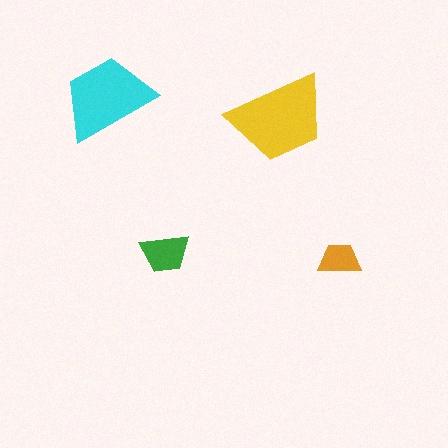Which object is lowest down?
The orange trapezoid is bottommost.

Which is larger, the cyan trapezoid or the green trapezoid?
The cyan one.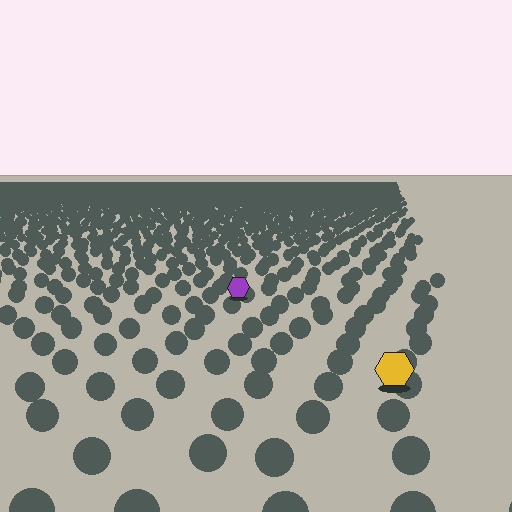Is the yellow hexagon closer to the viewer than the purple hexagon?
Yes. The yellow hexagon is closer — you can tell from the texture gradient: the ground texture is coarser near it.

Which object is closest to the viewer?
The yellow hexagon is closest. The texture marks near it are larger and more spread out.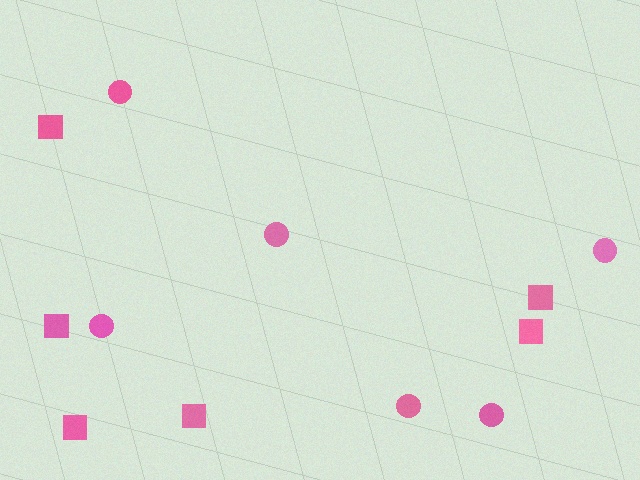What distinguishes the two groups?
There are 2 groups: one group of squares (6) and one group of circles (6).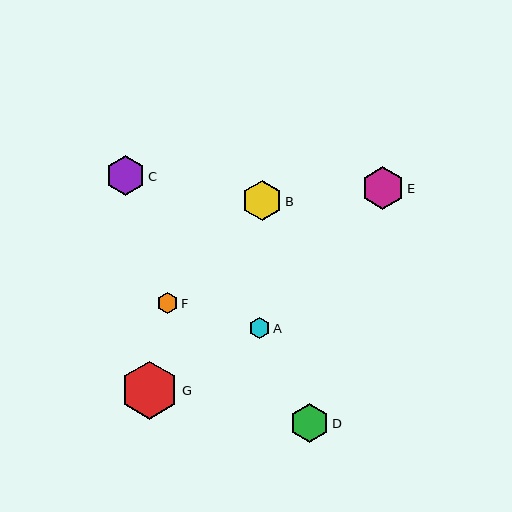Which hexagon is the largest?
Hexagon G is the largest with a size of approximately 58 pixels.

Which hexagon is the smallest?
Hexagon A is the smallest with a size of approximately 21 pixels.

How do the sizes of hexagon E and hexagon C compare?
Hexagon E and hexagon C are approximately the same size.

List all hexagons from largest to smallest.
From largest to smallest: G, E, B, C, D, F, A.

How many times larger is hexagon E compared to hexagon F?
Hexagon E is approximately 2.0 times the size of hexagon F.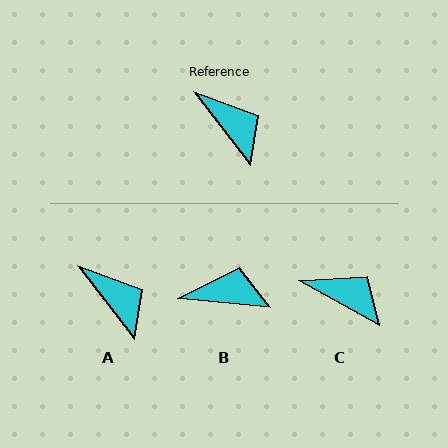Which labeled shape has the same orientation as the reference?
A.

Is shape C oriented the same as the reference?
No, it is off by about 23 degrees.